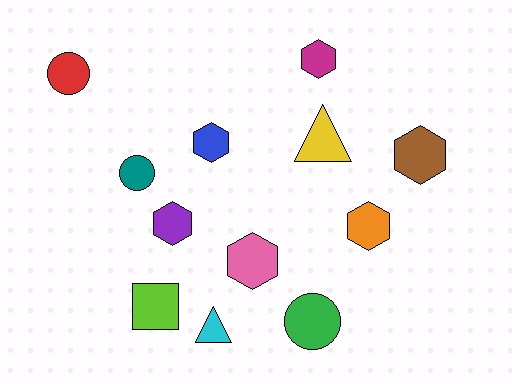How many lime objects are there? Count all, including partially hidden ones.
There is 1 lime object.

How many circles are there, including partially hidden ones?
There are 3 circles.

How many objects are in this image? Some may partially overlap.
There are 12 objects.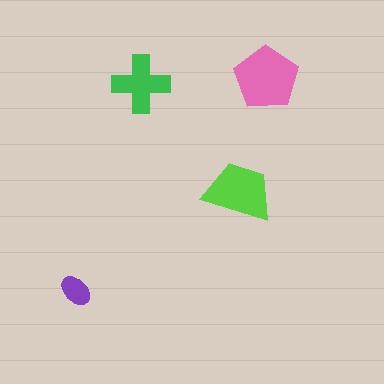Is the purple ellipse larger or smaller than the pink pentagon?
Smaller.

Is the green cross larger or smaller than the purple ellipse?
Larger.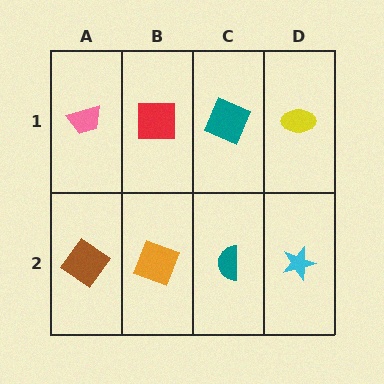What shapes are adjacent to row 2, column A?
A pink trapezoid (row 1, column A), an orange square (row 2, column B).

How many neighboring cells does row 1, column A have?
2.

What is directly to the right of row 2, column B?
A teal semicircle.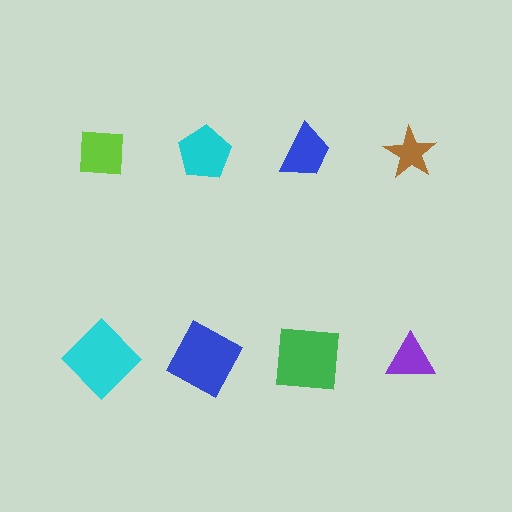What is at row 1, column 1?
A lime square.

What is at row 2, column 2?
A blue square.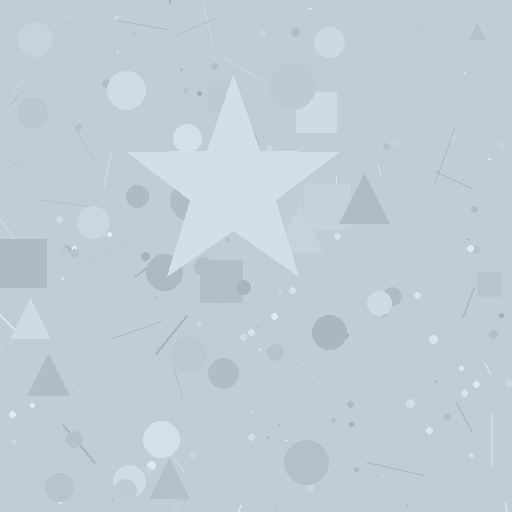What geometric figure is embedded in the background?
A star is embedded in the background.